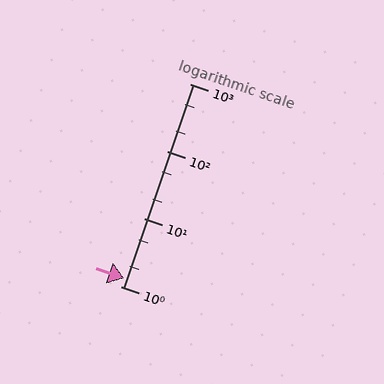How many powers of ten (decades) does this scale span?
The scale spans 3 decades, from 1 to 1000.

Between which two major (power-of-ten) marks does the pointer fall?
The pointer is between 1 and 10.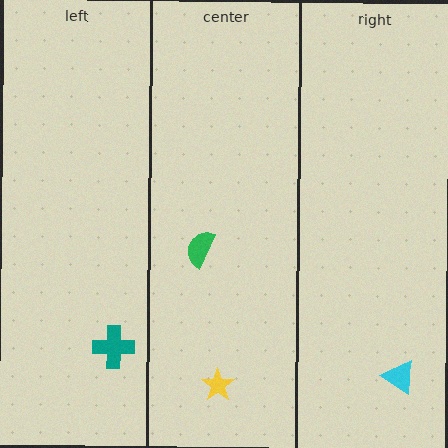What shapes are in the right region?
The cyan triangle.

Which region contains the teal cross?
The left region.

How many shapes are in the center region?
2.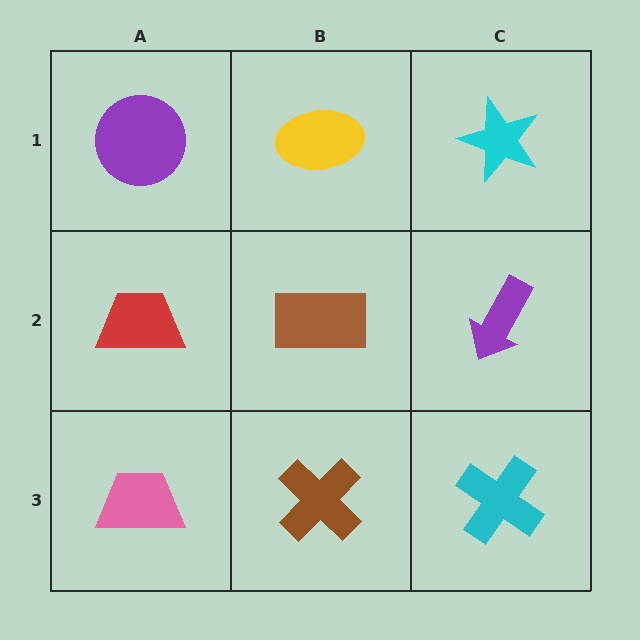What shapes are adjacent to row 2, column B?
A yellow ellipse (row 1, column B), a brown cross (row 3, column B), a red trapezoid (row 2, column A), a purple arrow (row 2, column C).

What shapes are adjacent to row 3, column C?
A purple arrow (row 2, column C), a brown cross (row 3, column B).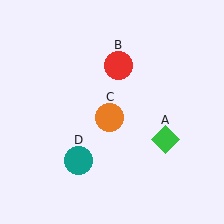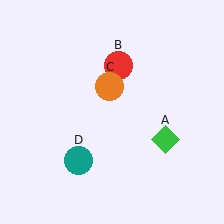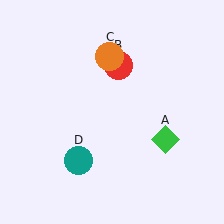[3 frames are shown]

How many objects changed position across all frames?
1 object changed position: orange circle (object C).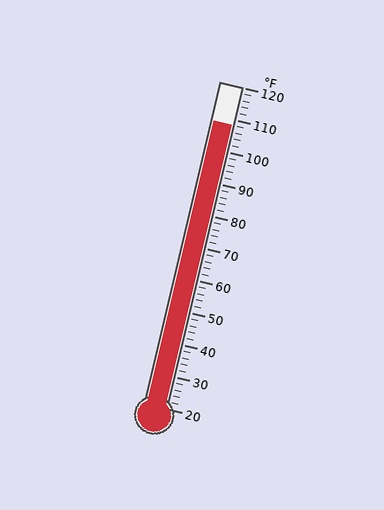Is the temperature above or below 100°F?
The temperature is above 100°F.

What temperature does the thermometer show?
The thermometer shows approximately 108°F.